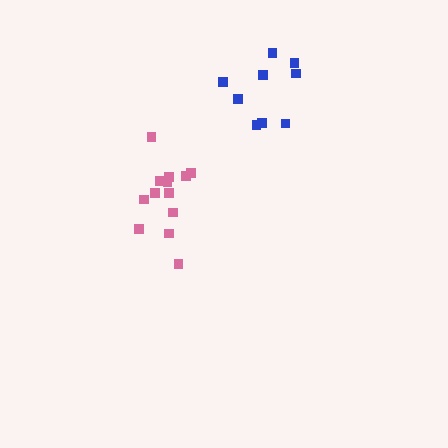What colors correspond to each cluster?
The clusters are colored: pink, blue.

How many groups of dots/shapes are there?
There are 2 groups.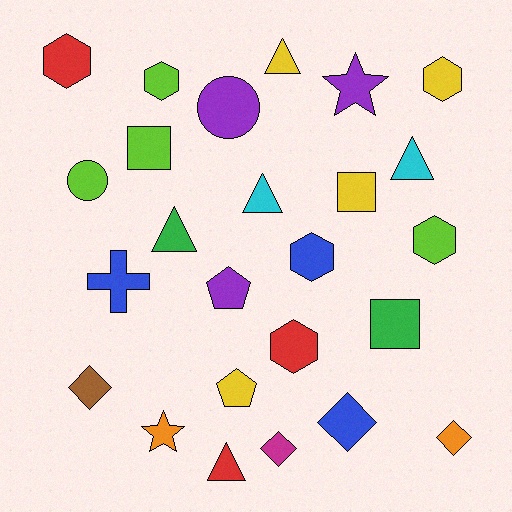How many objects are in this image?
There are 25 objects.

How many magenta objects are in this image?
There is 1 magenta object.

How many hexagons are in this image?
There are 6 hexagons.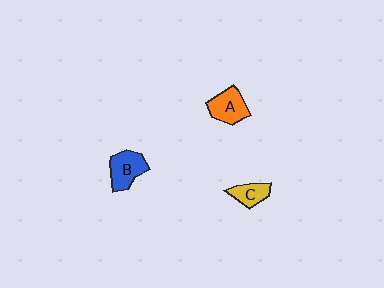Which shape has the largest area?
Shape B (blue).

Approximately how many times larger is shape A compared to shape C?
Approximately 1.4 times.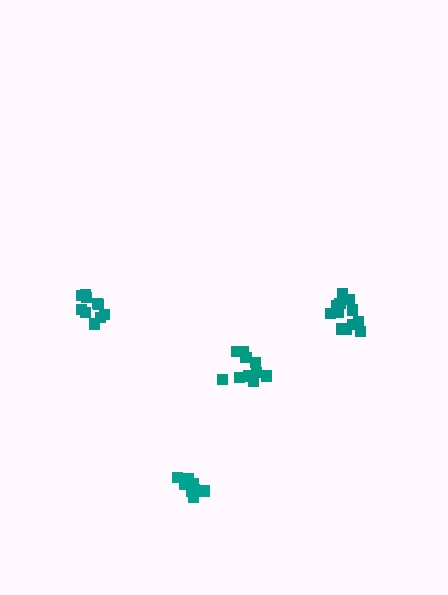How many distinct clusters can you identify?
There are 4 distinct clusters.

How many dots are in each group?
Group 1: 13 dots, Group 2: 10 dots, Group 3: 8 dots, Group 4: 10 dots (41 total).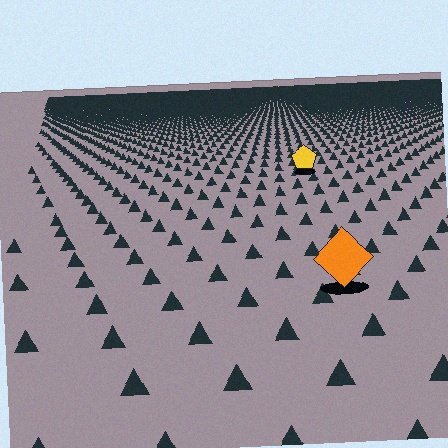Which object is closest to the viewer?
The orange diamond is closest. The texture marks near it are larger and more spread out.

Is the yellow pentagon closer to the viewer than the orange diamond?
No. The orange diamond is closer — you can tell from the texture gradient: the ground texture is coarser near it.